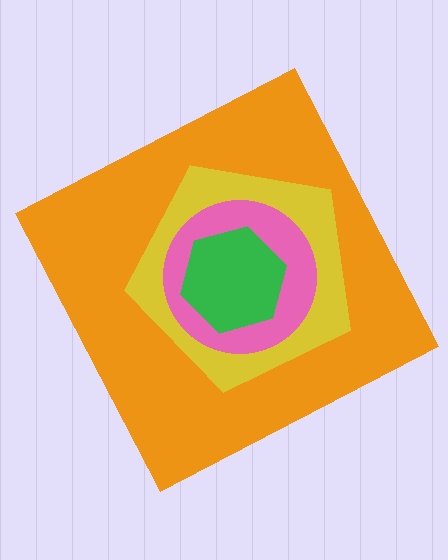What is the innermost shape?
The green hexagon.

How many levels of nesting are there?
4.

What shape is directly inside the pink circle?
The green hexagon.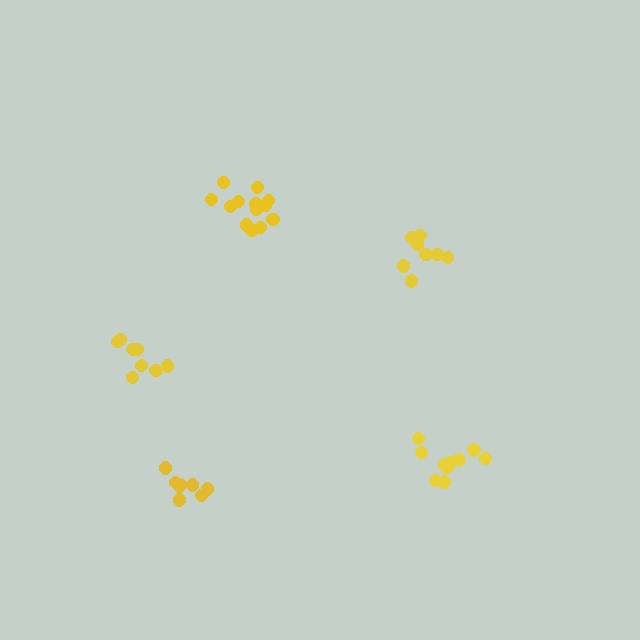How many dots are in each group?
Group 1: 8 dots, Group 2: 8 dots, Group 3: 12 dots, Group 4: 8 dots, Group 5: 13 dots (49 total).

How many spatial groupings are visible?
There are 5 spatial groupings.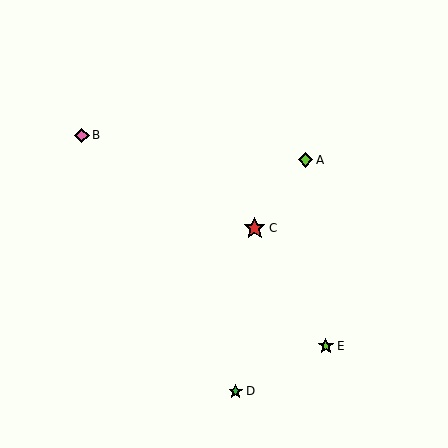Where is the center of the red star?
The center of the red star is at (255, 228).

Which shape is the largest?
The red star (labeled C) is the largest.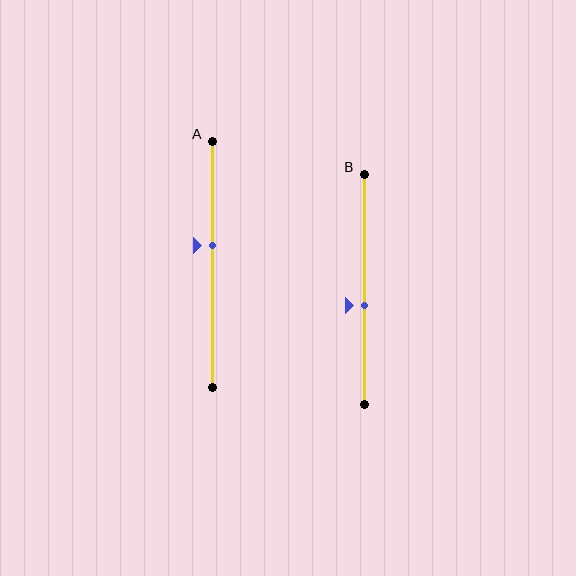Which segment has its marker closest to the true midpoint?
Segment B has its marker closest to the true midpoint.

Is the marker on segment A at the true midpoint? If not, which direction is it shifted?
No, the marker on segment A is shifted upward by about 8% of the segment length.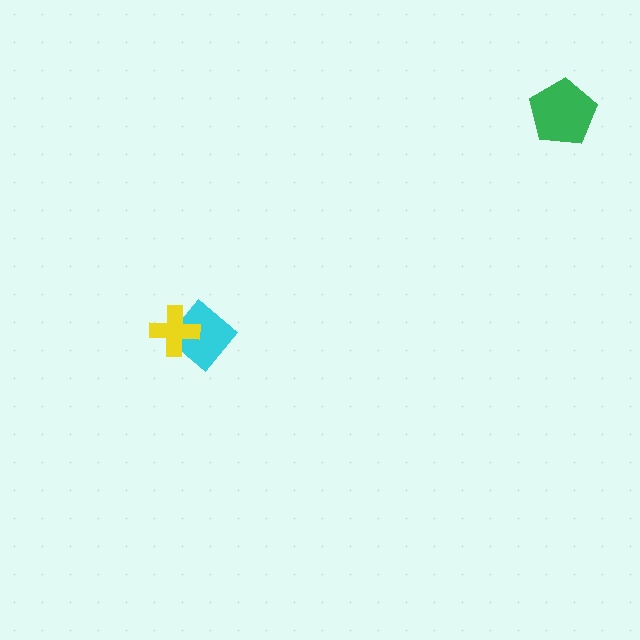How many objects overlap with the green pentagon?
0 objects overlap with the green pentagon.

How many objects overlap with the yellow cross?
1 object overlaps with the yellow cross.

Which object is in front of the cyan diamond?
The yellow cross is in front of the cyan diamond.